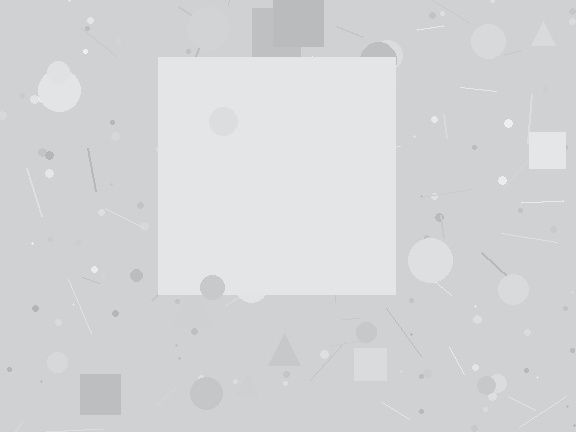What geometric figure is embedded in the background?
A square is embedded in the background.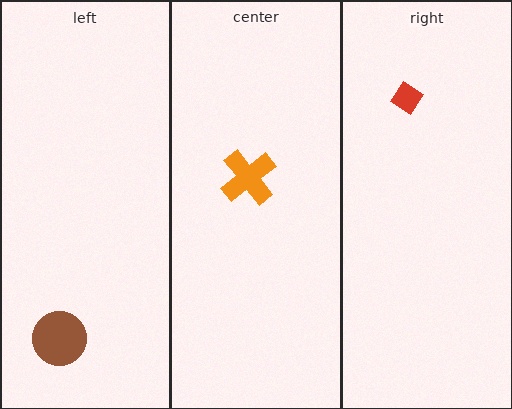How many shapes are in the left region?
1.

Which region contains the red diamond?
The right region.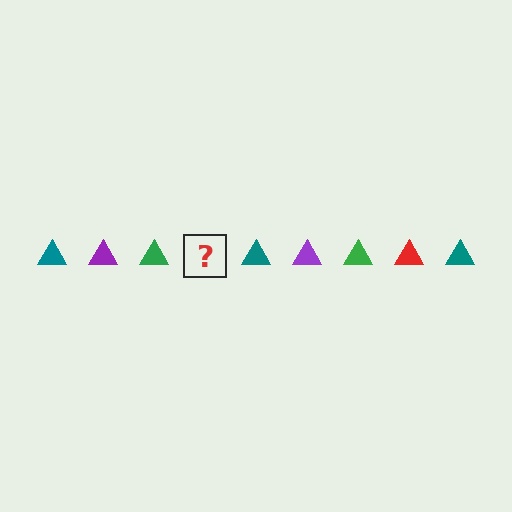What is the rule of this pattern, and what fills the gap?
The rule is that the pattern cycles through teal, purple, green, red triangles. The gap should be filled with a red triangle.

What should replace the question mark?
The question mark should be replaced with a red triangle.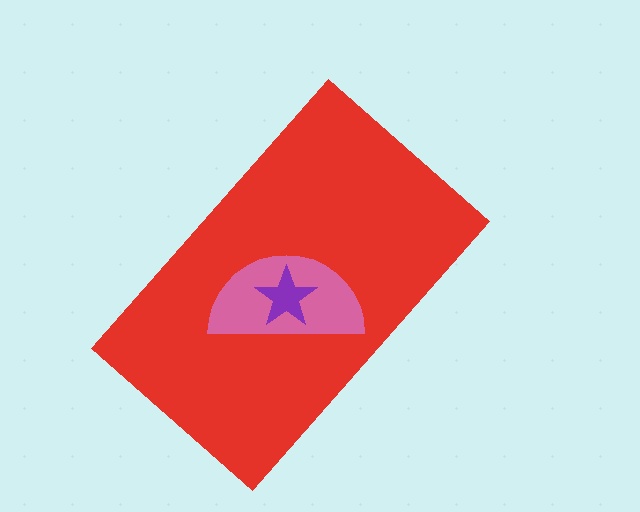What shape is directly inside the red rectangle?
The pink semicircle.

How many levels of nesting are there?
3.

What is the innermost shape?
The purple star.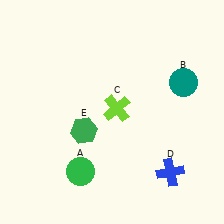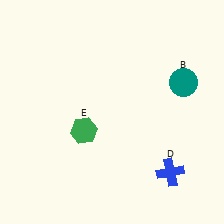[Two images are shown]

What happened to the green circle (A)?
The green circle (A) was removed in Image 2. It was in the bottom-left area of Image 1.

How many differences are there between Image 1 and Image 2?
There are 2 differences between the two images.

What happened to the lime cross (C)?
The lime cross (C) was removed in Image 2. It was in the top-right area of Image 1.